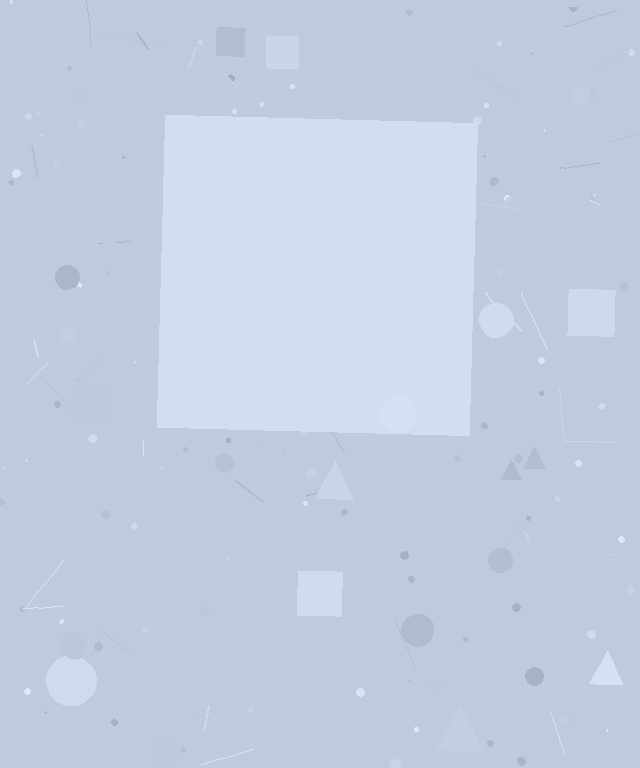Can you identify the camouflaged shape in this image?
The camouflaged shape is a square.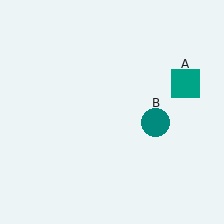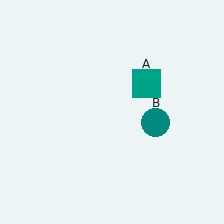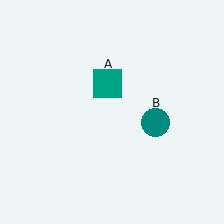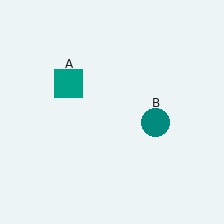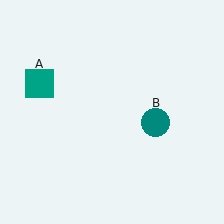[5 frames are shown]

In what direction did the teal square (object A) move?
The teal square (object A) moved left.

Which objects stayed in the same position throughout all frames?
Teal circle (object B) remained stationary.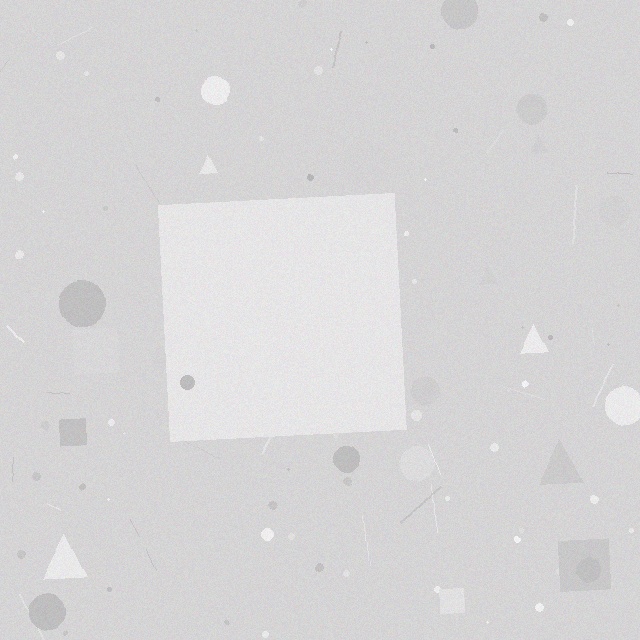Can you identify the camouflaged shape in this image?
The camouflaged shape is a square.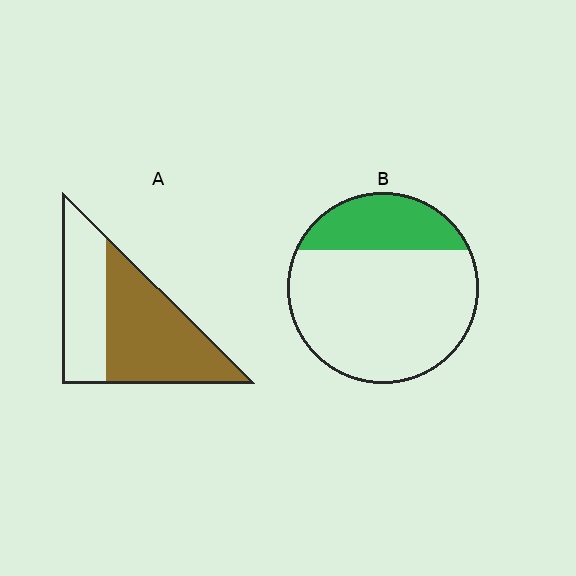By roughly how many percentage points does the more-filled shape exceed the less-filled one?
By roughly 35 percentage points (A over B).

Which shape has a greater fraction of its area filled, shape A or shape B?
Shape A.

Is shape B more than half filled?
No.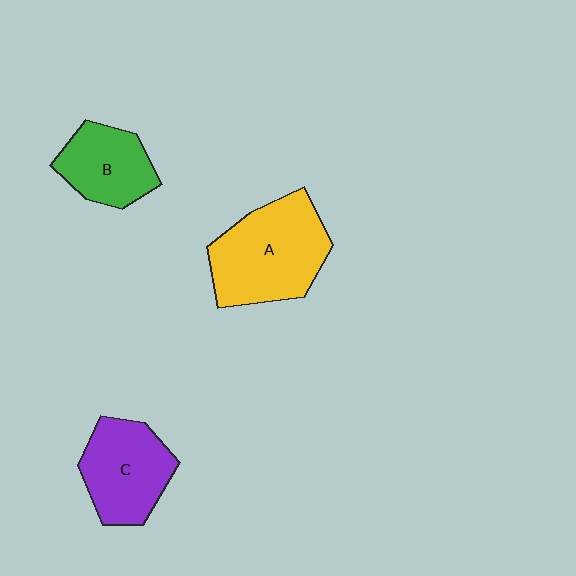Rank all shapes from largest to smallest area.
From largest to smallest: A (yellow), C (purple), B (green).